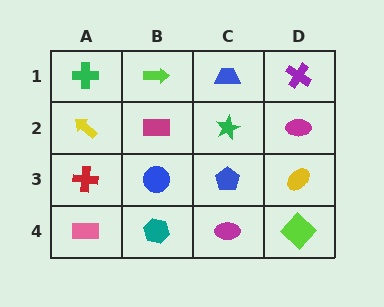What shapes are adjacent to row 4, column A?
A red cross (row 3, column A), a teal hexagon (row 4, column B).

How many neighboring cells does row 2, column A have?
3.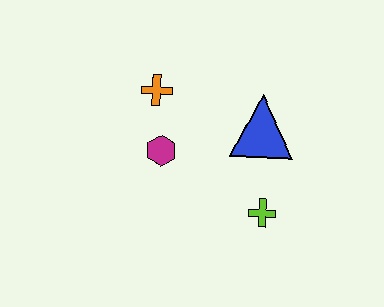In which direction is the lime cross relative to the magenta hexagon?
The lime cross is to the right of the magenta hexagon.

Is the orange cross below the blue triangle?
No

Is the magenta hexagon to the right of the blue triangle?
No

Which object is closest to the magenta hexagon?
The orange cross is closest to the magenta hexagon.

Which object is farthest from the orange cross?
The lime cross is farthest from the orange cross.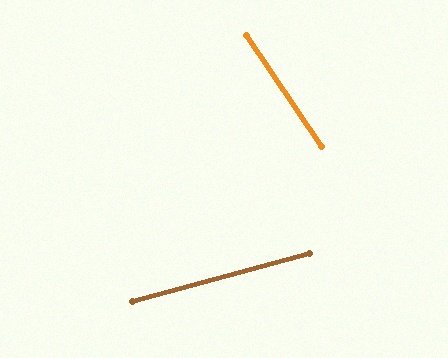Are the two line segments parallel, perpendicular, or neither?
Neither parallel nor perpendicular — they differ by about 71°.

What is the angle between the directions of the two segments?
Approximately 71 degrees.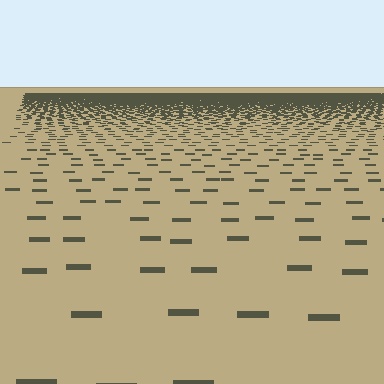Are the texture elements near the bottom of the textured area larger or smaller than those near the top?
Larger. Near the bottom, elements are closer to the viewer and appear at a bigger on-screen size.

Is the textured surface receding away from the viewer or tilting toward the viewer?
The surface is receding away from the viewer. Texture elements get smaller and denser toward the top.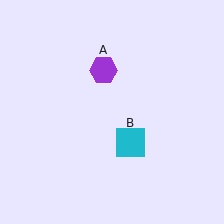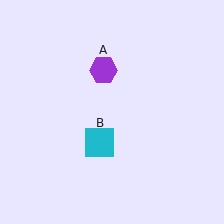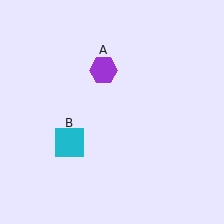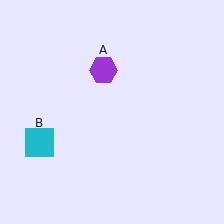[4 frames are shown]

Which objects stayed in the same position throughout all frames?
Purple hexagon (object A) remained stationary.